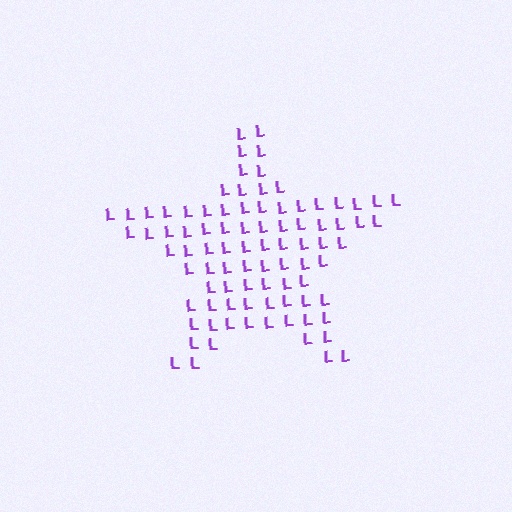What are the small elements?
The small elements are letter L's.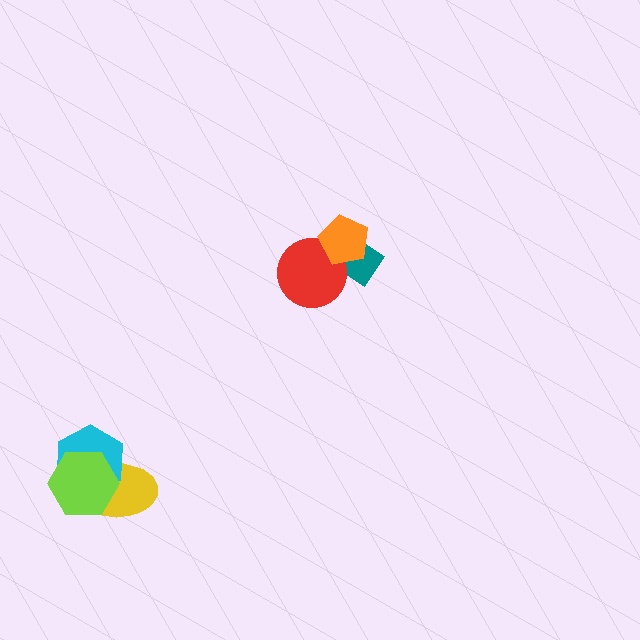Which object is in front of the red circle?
The orange pentagon is in front of the red circle.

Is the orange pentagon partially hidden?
No, no other shape covers it.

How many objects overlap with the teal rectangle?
2 objects overlap with the teal rectangle.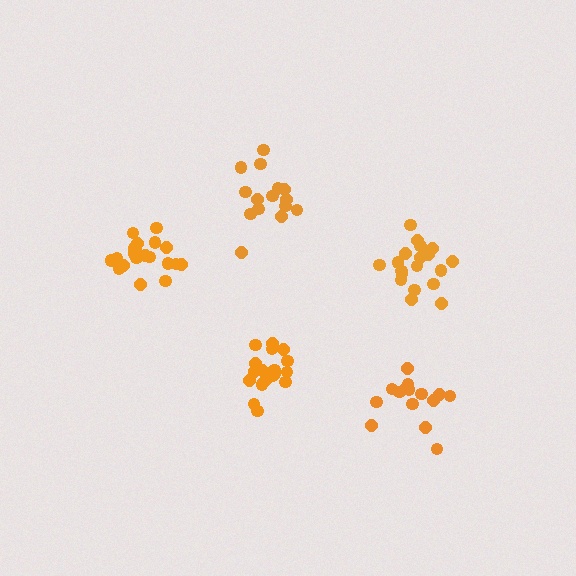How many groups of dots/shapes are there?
There are 5 groups.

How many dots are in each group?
Group 1: 20 dots, Group 2: 15 dots, Group 3: 15 dots, Group 4: 19 dots, Group 5: 19 dots (88 total).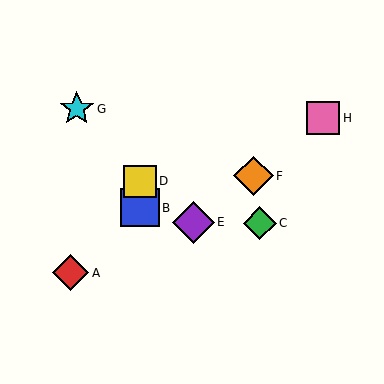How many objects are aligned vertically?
2 objects (B, D) are aligned vertically.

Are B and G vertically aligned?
No, B is at x≈140 and G is at x≈77.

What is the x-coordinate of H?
Object H is at x≈323.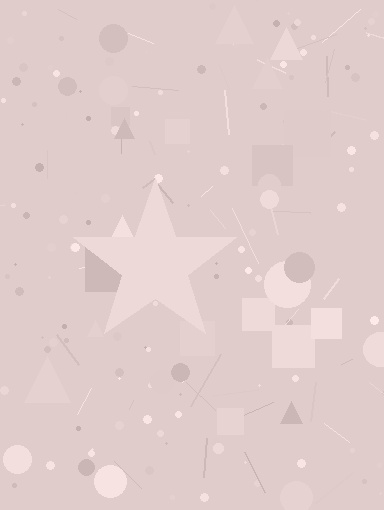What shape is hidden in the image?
A star is hidden in the image.